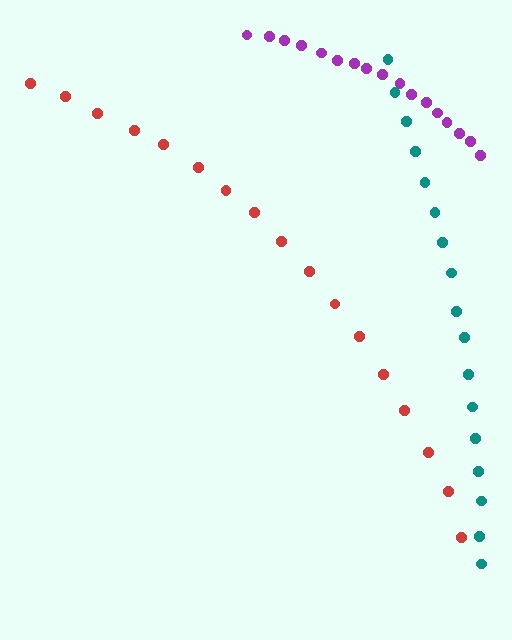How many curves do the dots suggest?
There are 3 distinct paths.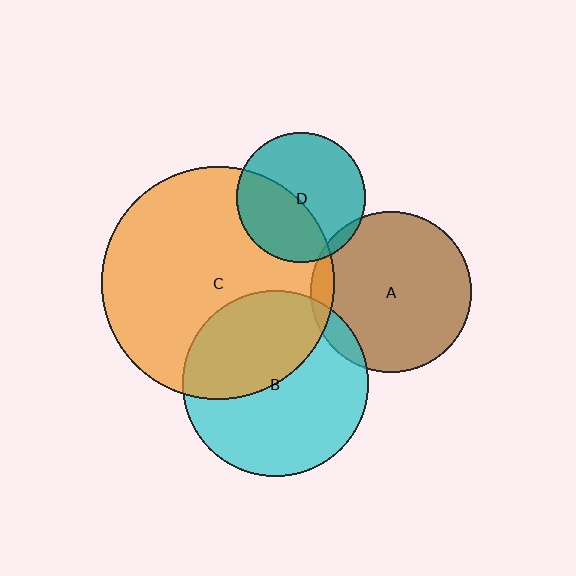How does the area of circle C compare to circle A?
Approximately 2.1 times.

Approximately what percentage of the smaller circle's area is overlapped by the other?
Approximately 40%.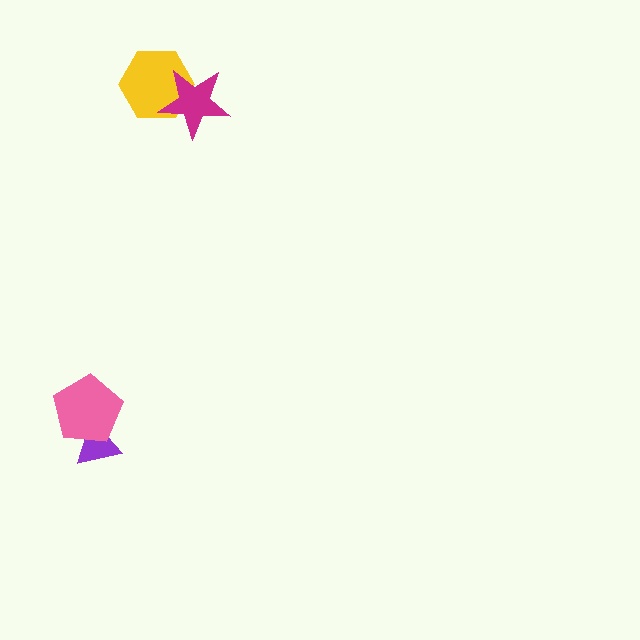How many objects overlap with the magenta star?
1 object overlaps with the magenta star.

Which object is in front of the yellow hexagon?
The magenta star is in front of the yellow hexagon.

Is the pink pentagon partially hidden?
No, no other shape covers it.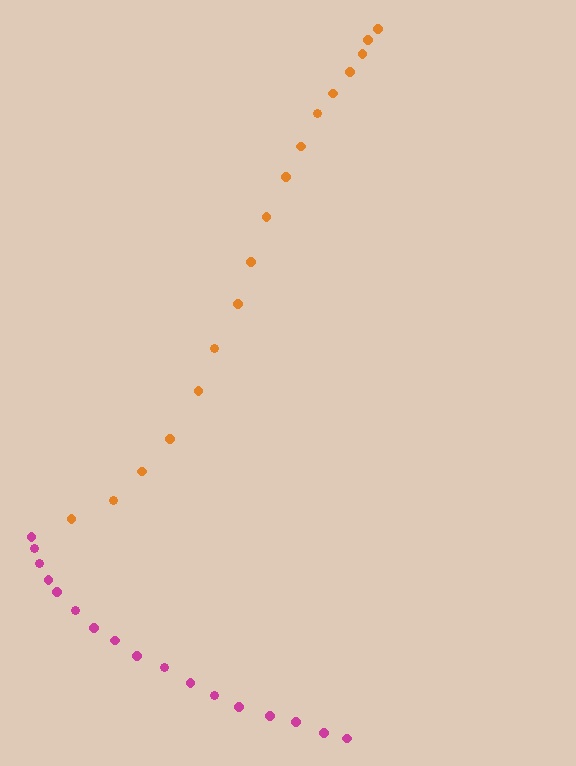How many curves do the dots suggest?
There are 2 distinct paths.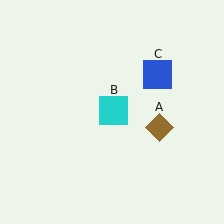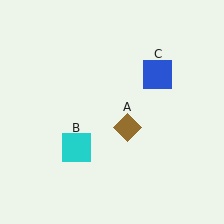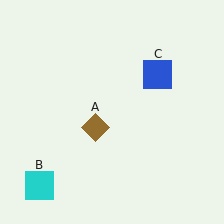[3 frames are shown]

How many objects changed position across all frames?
2 objects changed position: brown diamond (object A), cyan square (object B).